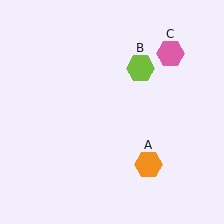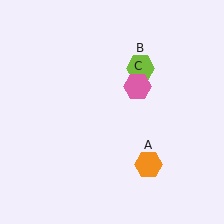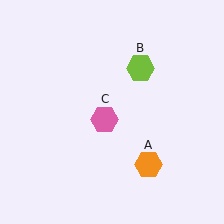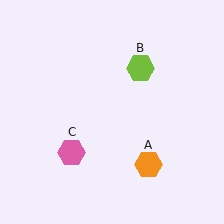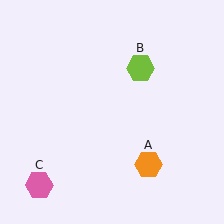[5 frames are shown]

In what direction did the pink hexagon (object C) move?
The pink hexagon (object C) moved down and to the left.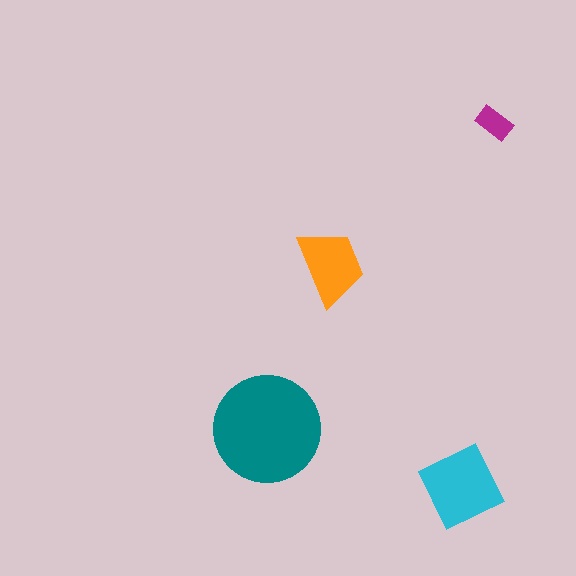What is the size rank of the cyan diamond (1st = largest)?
2nd.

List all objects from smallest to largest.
The magenta rectangle, the orange trapezoid, the cyan diamond, the teal circle.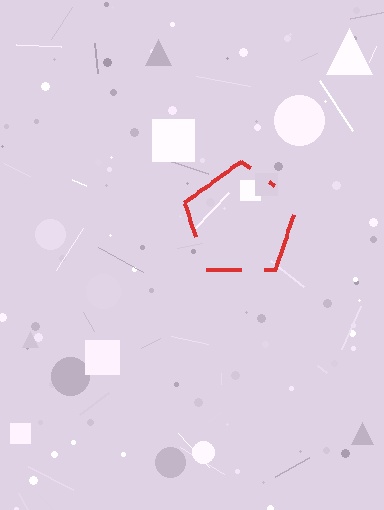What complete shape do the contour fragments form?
The contour fragments form a pentagon.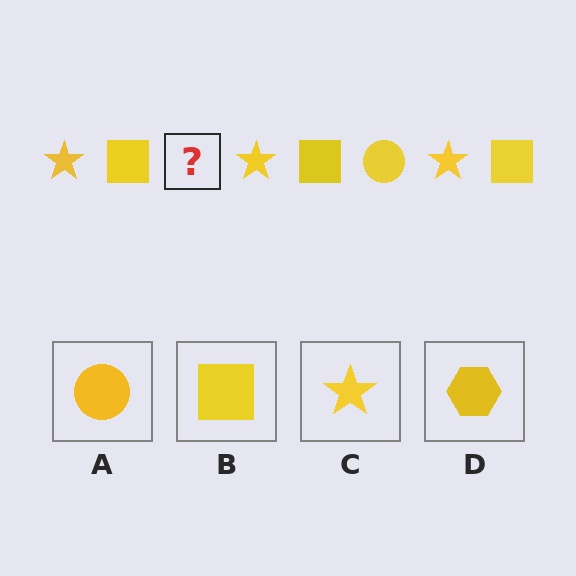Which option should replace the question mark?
Option A.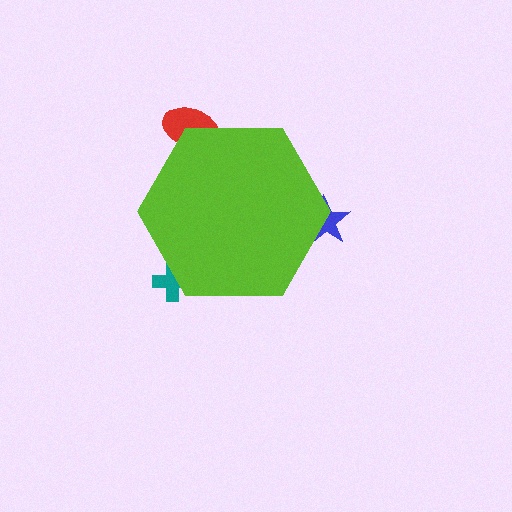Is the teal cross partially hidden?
Yes, the teal cross is partially hidden behind the lime hexagon.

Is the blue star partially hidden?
Yes, the blue star is partially hidden behind the lime hexagon.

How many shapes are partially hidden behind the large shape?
3 shapes are partially hidden.